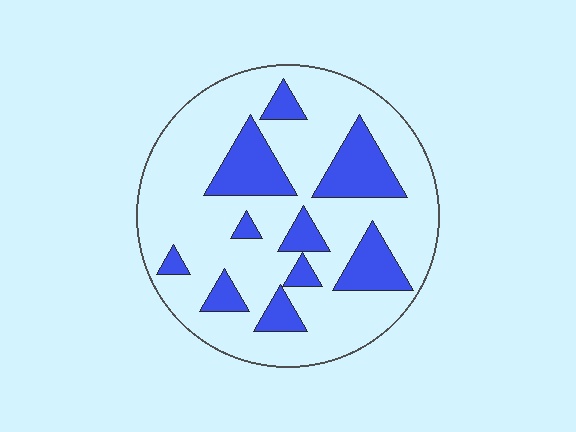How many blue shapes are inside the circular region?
10.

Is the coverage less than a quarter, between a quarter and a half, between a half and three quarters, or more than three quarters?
Less than a quarter.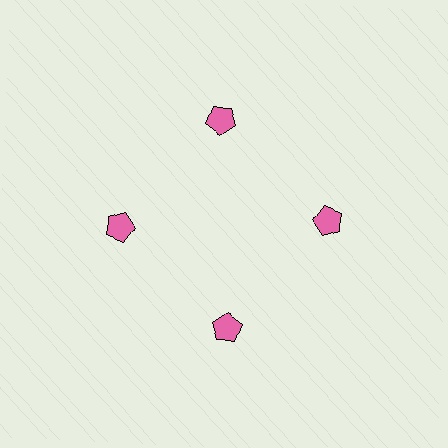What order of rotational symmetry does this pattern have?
This pattern has 4-fold rotational symmetry.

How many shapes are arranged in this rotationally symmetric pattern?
There are 4 shapes, arranged in 4 groups of 1.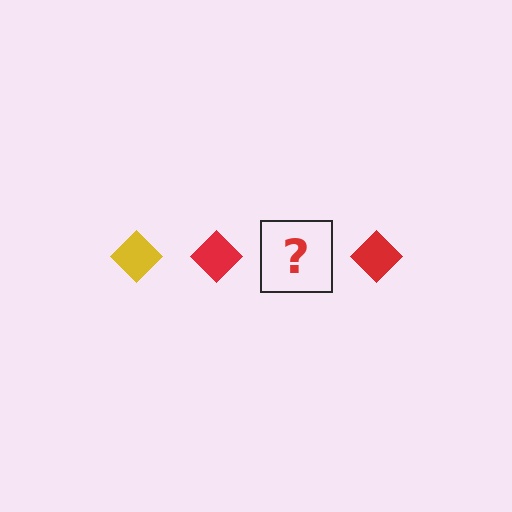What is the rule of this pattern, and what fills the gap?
The rule is that the pattern cycles through yellow, red diamonds. The gap should be filled with a yellow diamond.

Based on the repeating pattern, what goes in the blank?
The blank should be a yellow diamond.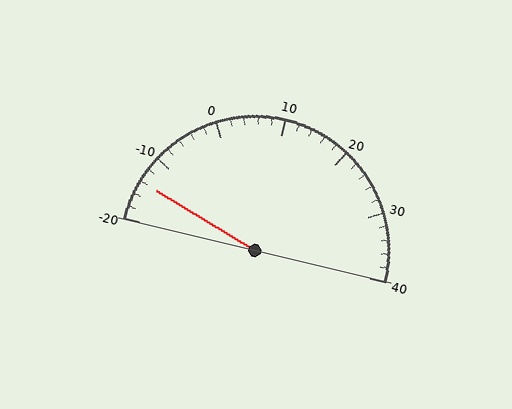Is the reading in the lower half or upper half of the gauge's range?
The reading is in the lower half of the range (-20 to 40).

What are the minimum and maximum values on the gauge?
The gauge ranges from -20 to 40.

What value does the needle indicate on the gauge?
The needle indicates approximately -14.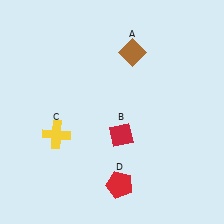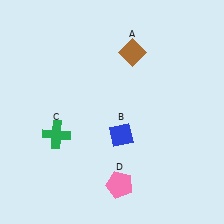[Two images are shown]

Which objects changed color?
B changed from red to blue. C changed from yellow to green. D changed from red to pink.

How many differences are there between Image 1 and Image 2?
There are 3 differences between the two images.